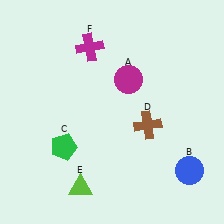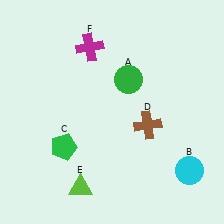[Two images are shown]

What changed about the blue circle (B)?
In Image 1, B is blue. In Image 2, it changed to cyan.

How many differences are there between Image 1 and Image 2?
There are 2 differences between the two images.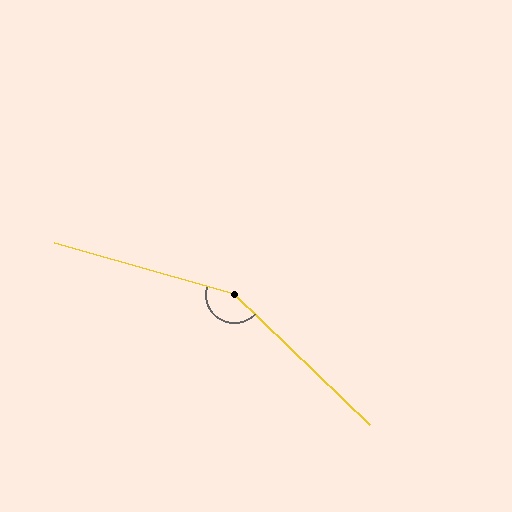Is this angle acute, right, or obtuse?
It is obtuse.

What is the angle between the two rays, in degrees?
Approximately 152 degrees.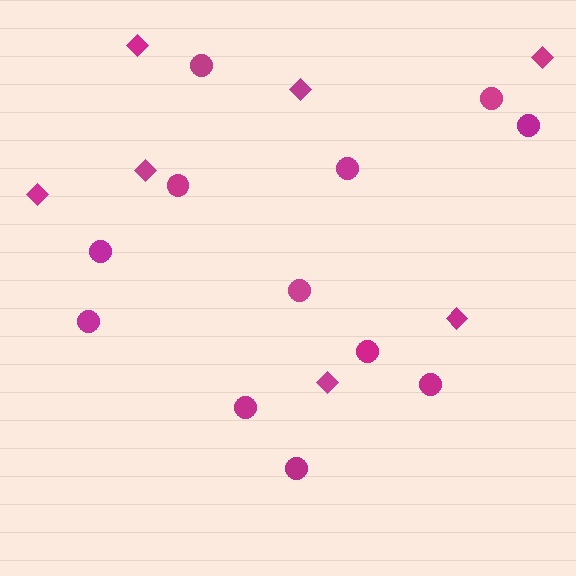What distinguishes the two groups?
There are 2 groups: one group of circles (12) and one group of diamonds (7).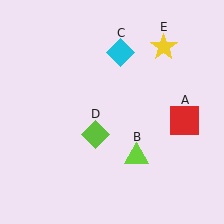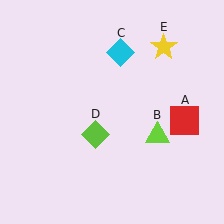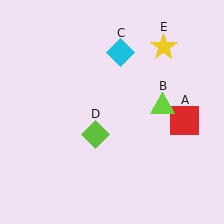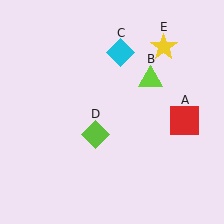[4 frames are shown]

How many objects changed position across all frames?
1 object changed position: lime triangle (object B).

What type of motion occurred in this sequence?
The lime triangle (object B) rotated counterclockwise around the center of the scene.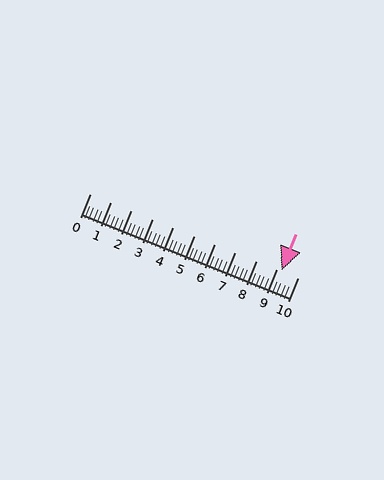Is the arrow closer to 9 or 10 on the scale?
The arrow is closer to 9.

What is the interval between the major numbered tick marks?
The major tick marks are spaced 1 units apart.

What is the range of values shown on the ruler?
The ruler shows values from 0 to 10.